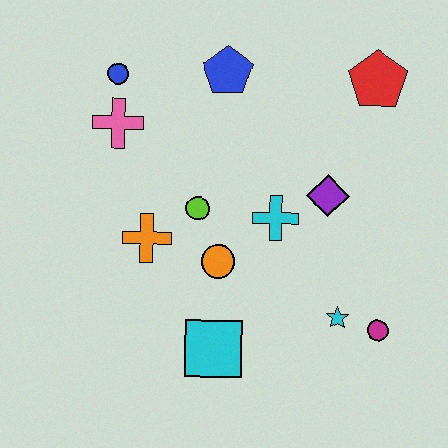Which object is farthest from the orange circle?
The red pentagon is farthest from the orange circle.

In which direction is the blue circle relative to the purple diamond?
The blue circle is to the left of the purple diamond.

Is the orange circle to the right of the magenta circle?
No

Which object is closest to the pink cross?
The blue circle is closest to the pink cross.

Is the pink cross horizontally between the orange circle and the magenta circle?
No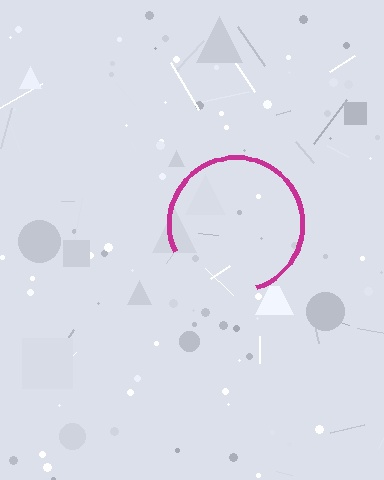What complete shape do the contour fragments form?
The contour fragments form a circle.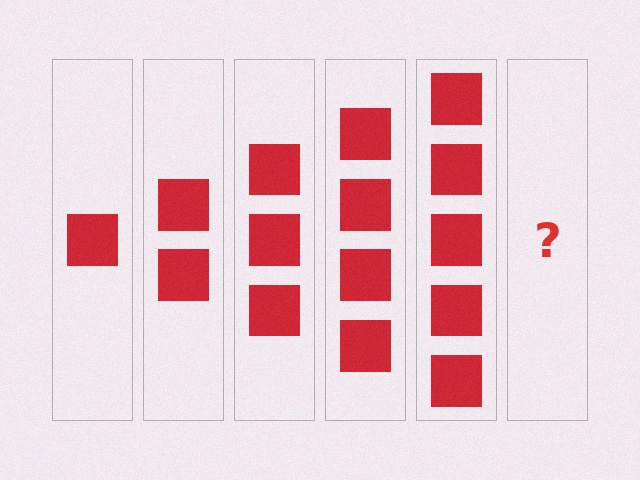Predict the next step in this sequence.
The next step is 6 squares.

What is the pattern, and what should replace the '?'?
The pattern is that each step adds one more square. The '?' should be 6 squares.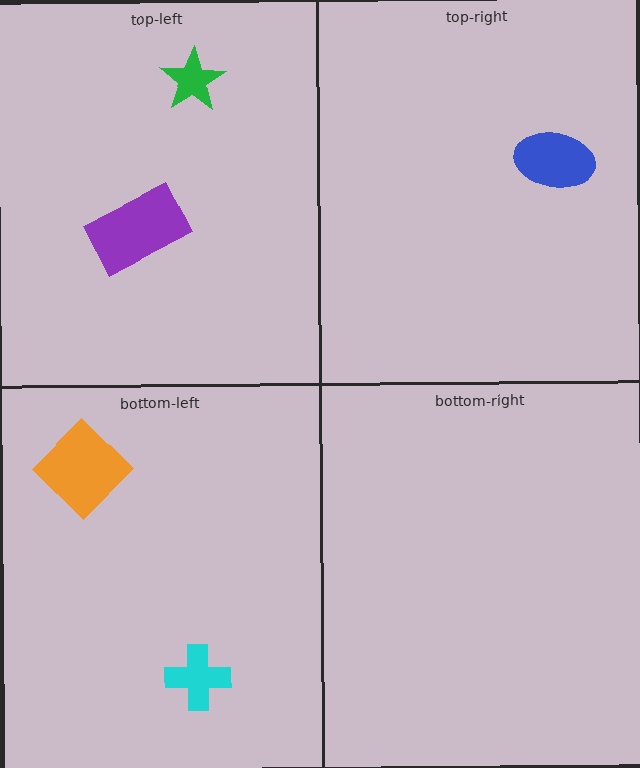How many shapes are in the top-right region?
1.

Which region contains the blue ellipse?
The top-right region.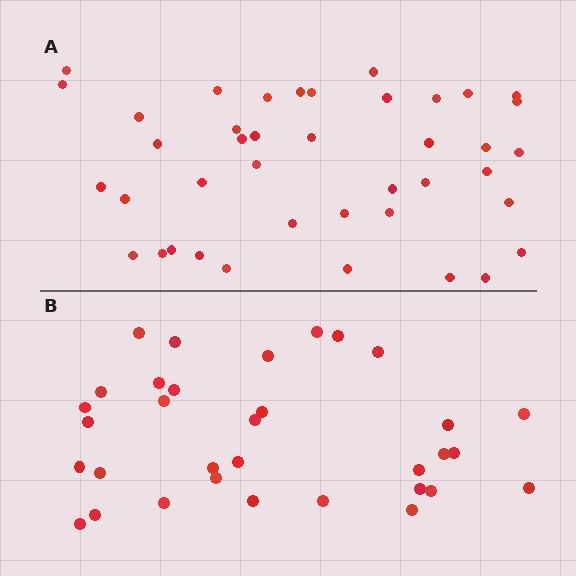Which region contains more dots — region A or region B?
Region A (the top region) has more dots.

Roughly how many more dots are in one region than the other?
Region A has roughly 8 or so more dots than region B.